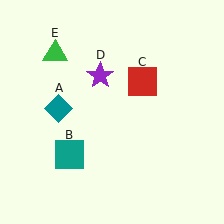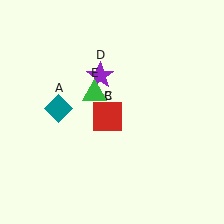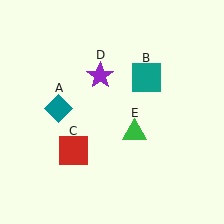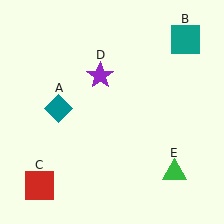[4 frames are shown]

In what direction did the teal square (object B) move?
The teal square (object B) moved up and to the right.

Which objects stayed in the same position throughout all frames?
Teal diamond (object A) and purple star (object D) remained stationary.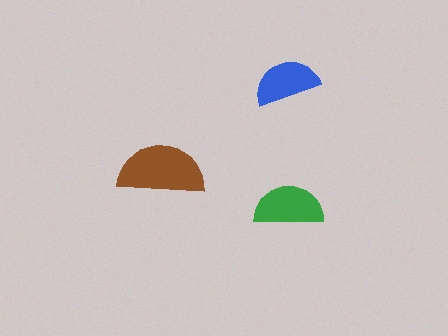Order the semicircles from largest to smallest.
the brown one, the green one, the blue one.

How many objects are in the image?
There are 3 objects in the image.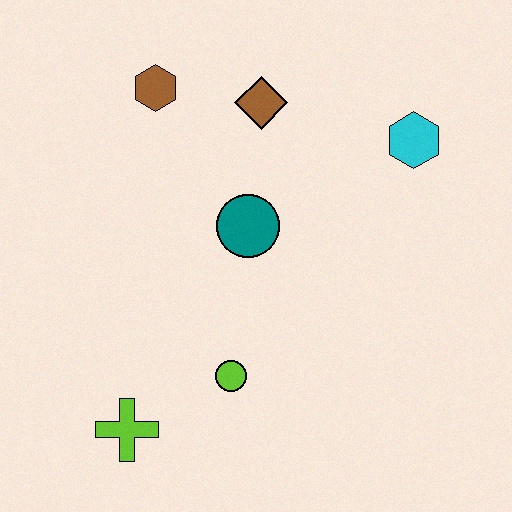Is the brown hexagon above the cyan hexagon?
Yes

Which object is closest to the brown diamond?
The brown hexagon is closest to the brown diamond.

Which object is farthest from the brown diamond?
The lime cross is farthest from the brown diamond.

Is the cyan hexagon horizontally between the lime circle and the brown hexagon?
No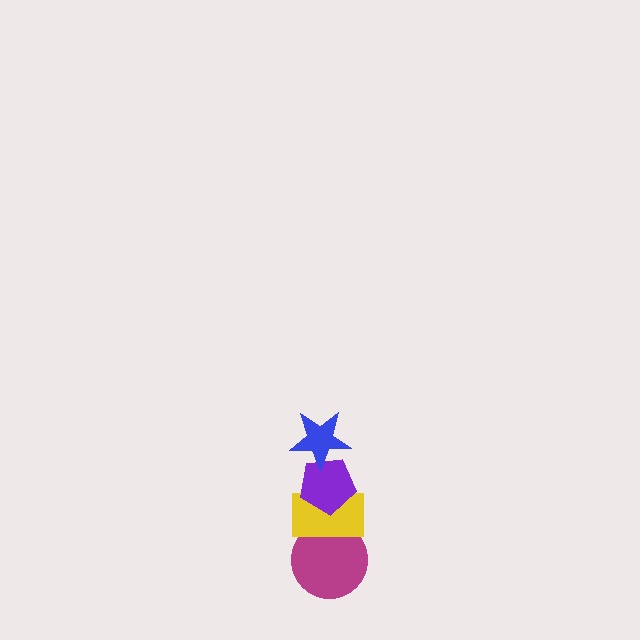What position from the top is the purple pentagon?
The purple pentagon is 2nd from the top.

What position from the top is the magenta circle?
The magenta circle is 4th from the top.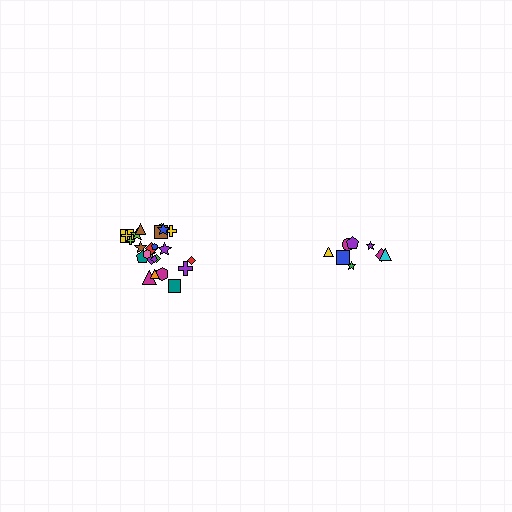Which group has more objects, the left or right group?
The left group.